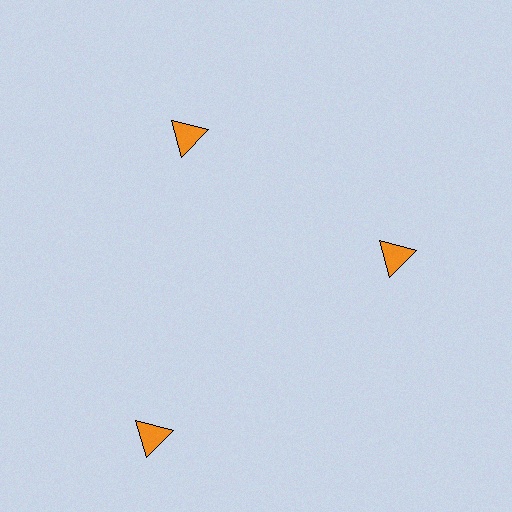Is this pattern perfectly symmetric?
No. The 3 orange triangles are arranged in a ring, but one element near the 7 o'clock position is pushed outward from the center, breaking the 3-fold rotational symmetry.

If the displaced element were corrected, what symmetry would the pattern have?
It would have 3-fold rotational symmetry — the pattern would map onto itself every 120 degrees.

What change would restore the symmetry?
The symmetry would be restored by moving it inward, back onto the ring so that all 3 triangles sit at equal angles and equal distance from the center.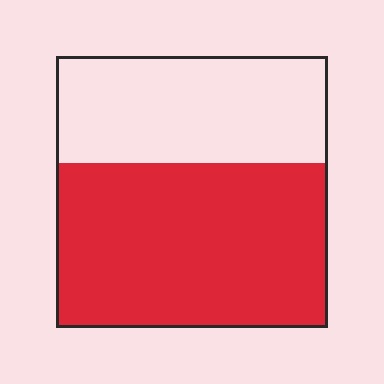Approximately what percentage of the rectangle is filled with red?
Approximately 60%.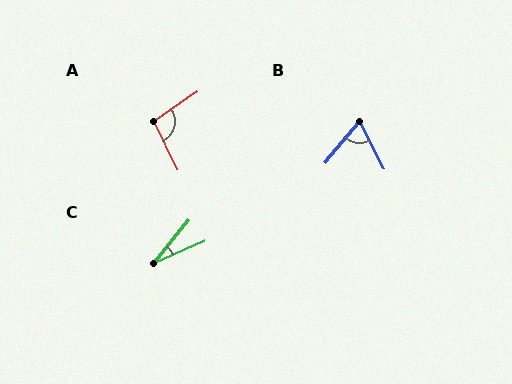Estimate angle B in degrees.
Approximately 67 degrees.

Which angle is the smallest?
C, at approximately 28 degrees.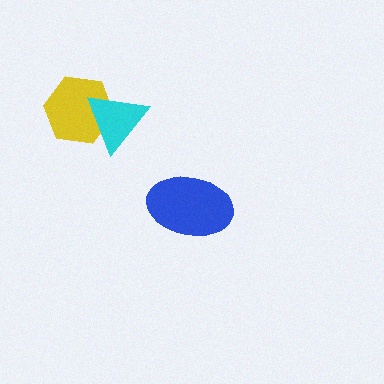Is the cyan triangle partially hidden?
No, no other shape covers it.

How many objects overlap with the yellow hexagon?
1 object overlaps with the yellow hexagon.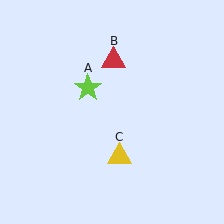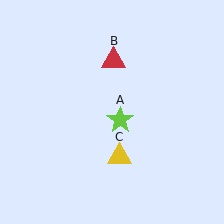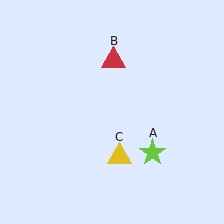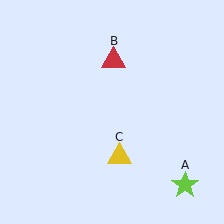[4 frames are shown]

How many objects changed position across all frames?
1 object changed position: lime star (object A).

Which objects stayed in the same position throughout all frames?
Red triangle (object B) and yellow triangle (object C) remained stationary.